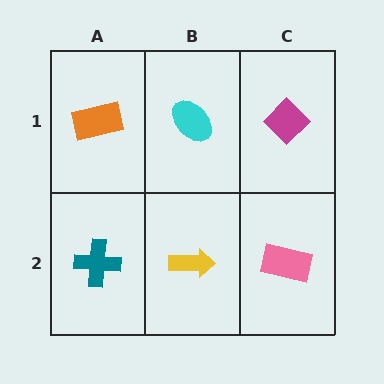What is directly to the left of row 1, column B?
An orange rectangle.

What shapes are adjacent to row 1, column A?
A teal cross (row 2, column A), a cyan ellipse (row 1, column B).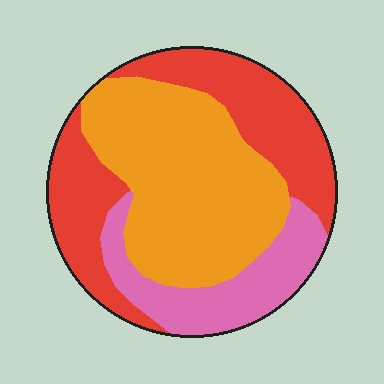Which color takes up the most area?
Orange, at roughly 45%.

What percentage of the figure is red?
Red takes up about three eighths (3/8) of the figure.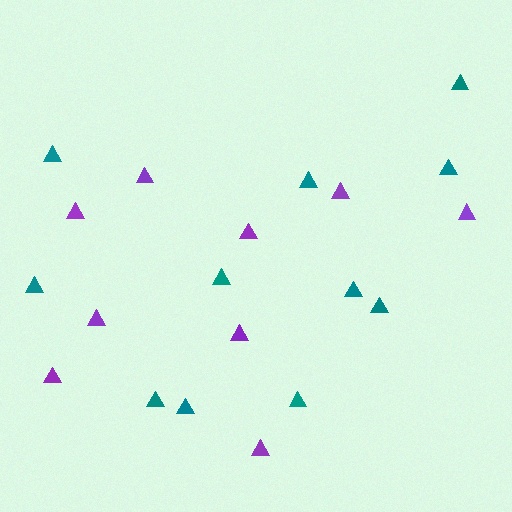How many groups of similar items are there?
There are 2 groups: one group of purple triangles (9) and one group of teal triangles (11).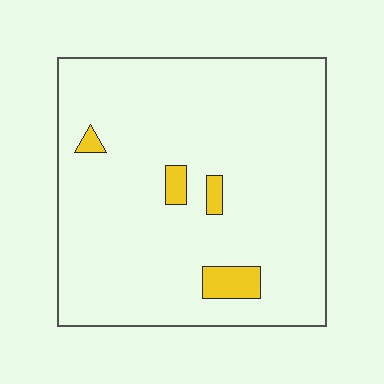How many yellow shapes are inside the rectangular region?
4.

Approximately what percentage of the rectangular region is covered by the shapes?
Approximately 5%.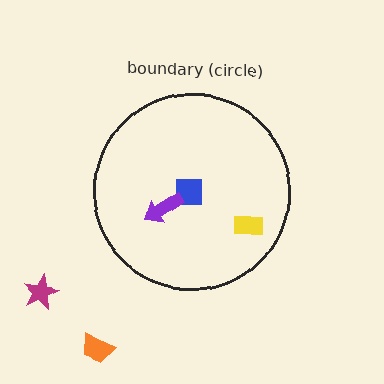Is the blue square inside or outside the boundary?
Inside.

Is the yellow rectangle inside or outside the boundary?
Inside.